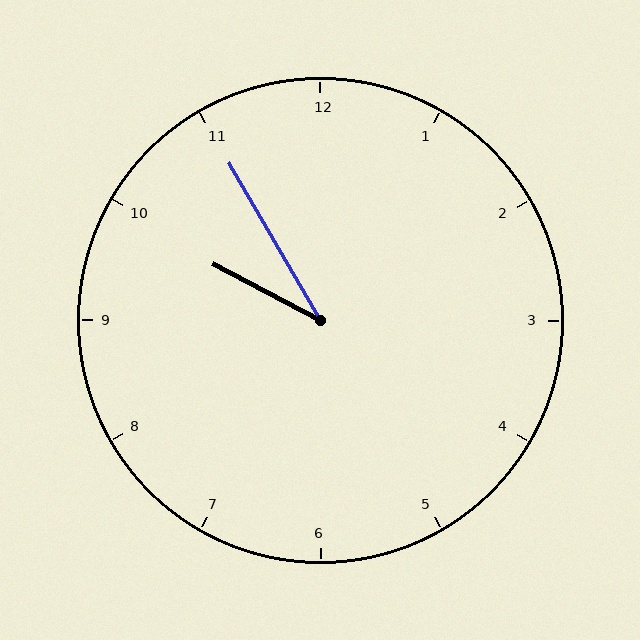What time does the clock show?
9:55.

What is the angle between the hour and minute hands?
Approximately 32 degrees.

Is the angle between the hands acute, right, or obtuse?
It is acute.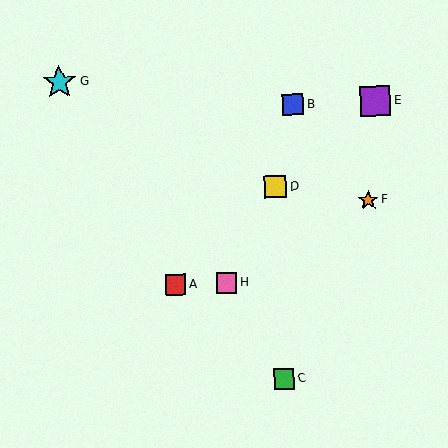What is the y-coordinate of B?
Object B is at y≈105.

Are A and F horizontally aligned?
No, A is at y≈285 and F is at y≈200.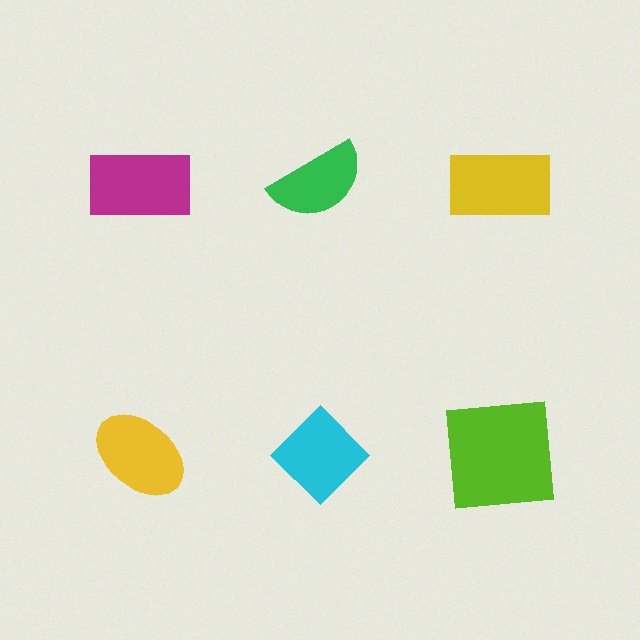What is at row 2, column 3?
A lime square.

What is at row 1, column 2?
A green semicircle.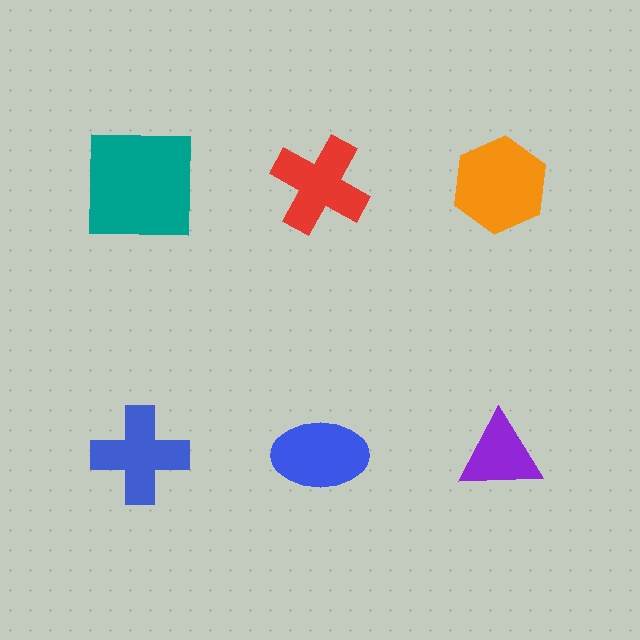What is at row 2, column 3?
A purple triangle.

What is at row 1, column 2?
A red cross.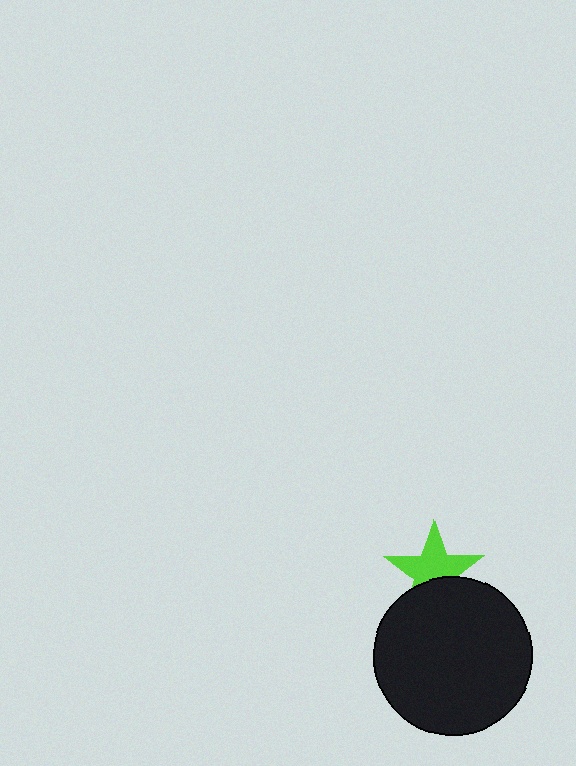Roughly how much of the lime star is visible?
About half of it is visible (roughly 65%).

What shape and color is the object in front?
The object in front is a black circle.